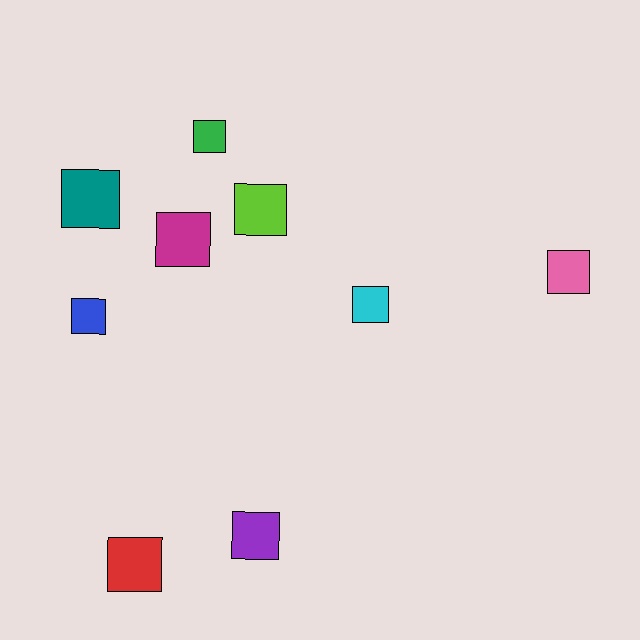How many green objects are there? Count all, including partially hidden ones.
There is 1 green object.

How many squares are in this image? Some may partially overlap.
There are 9 squares.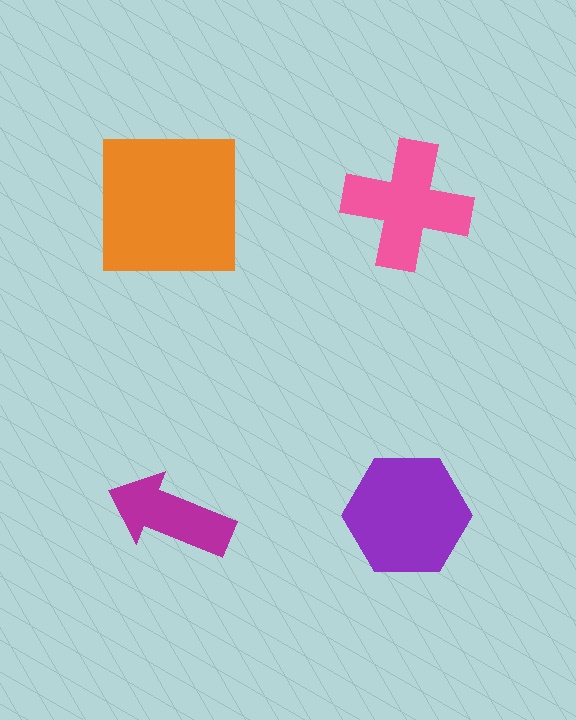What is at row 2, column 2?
A purple hexagon.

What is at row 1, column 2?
A pink cross.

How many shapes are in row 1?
2 shapes.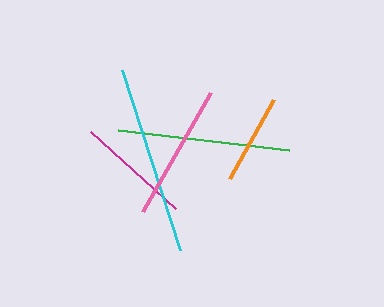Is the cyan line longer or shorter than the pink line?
The cyan line is longer than the pink line.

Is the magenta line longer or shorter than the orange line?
The magenta line is longer than the orange line.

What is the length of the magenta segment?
The magenta segment is approximately 115 pixels long.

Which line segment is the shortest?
The orange line is the shortest at approximately 91 pixels.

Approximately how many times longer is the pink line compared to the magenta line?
The pink line is approximately 1.2 times the length of the magenta line.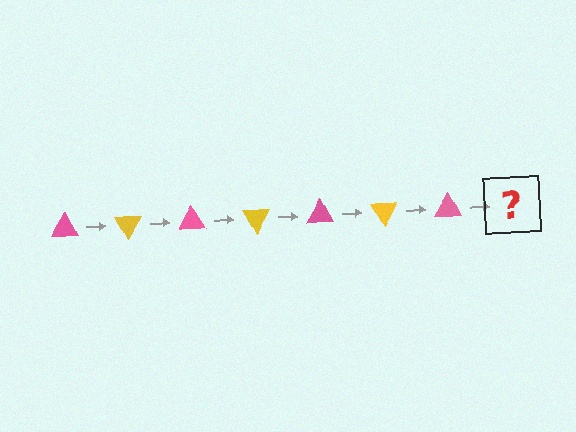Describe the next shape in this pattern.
It should be a yellow triangle, rotated 420 degrees from the start.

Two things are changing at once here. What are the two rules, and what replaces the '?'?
The two rules are that it rotates 60 degrees each step and the color cycles through pink and yellow. The '?' should be a yellow triangle, rotated 420 degrees from the start.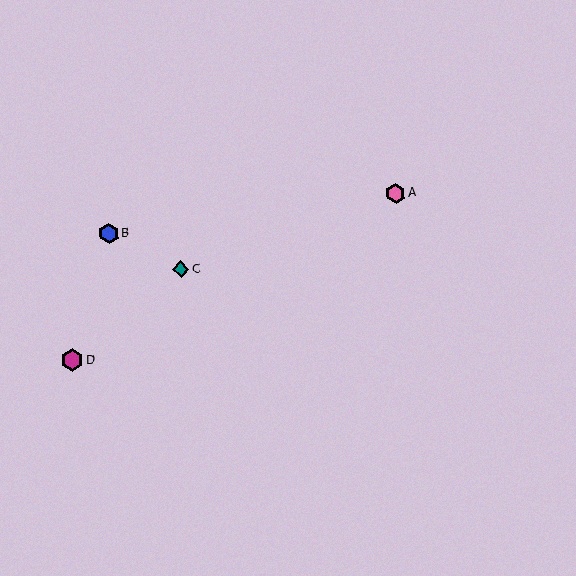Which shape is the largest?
The magenta hexagon (labeled D) is the largest.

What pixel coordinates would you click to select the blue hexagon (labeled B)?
Click at (109, 233) to select the blue hexagon B.